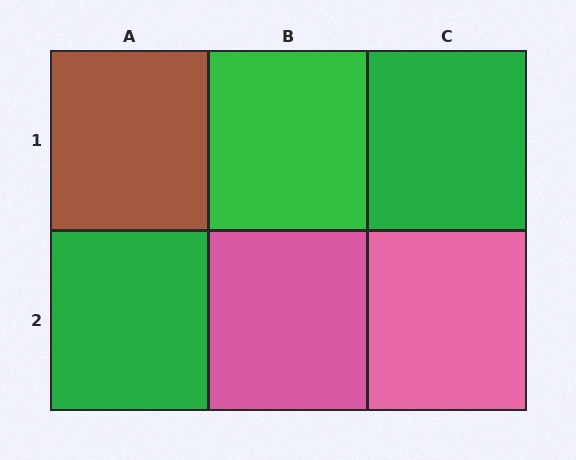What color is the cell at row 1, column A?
Brown.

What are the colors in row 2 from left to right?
Green, pink, pink.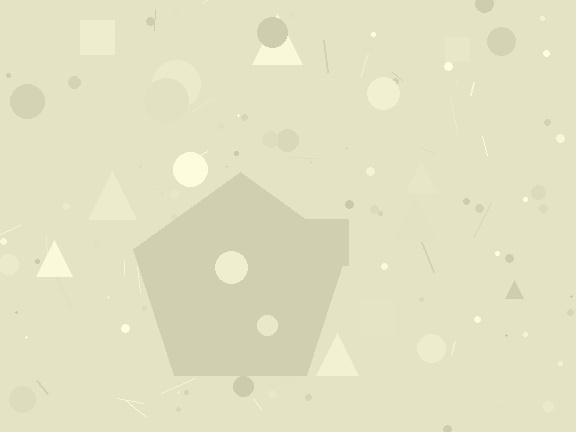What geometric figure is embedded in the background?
A pentagon is embedded in the background.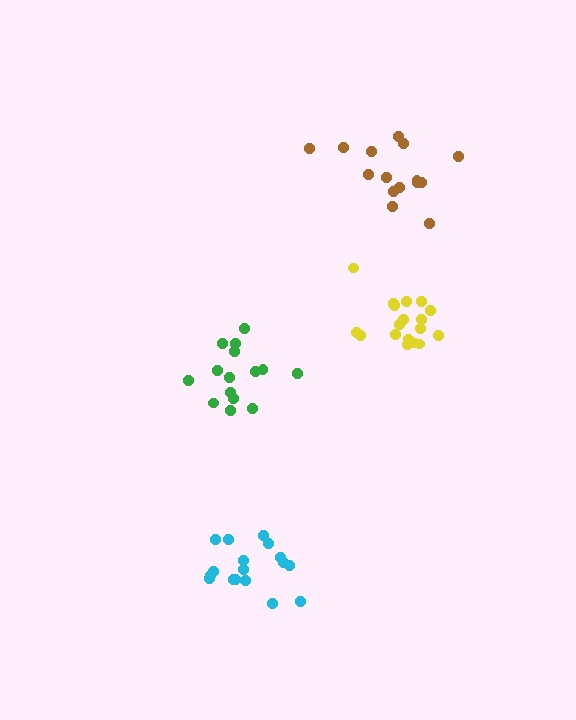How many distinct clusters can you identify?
There are 4 distinct clusters.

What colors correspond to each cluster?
The clusters are colored: green, brown, cyan, yellow.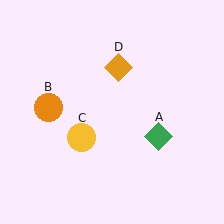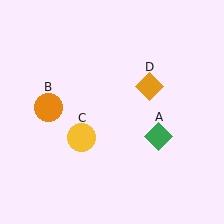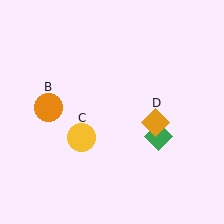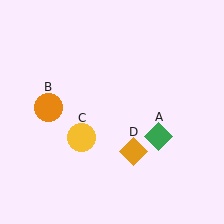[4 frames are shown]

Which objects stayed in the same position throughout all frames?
Green diamond (object A) and orange circle (object B) and yellow circle (object C) remained stationary.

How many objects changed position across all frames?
1 object changed position: orange diamond (object D).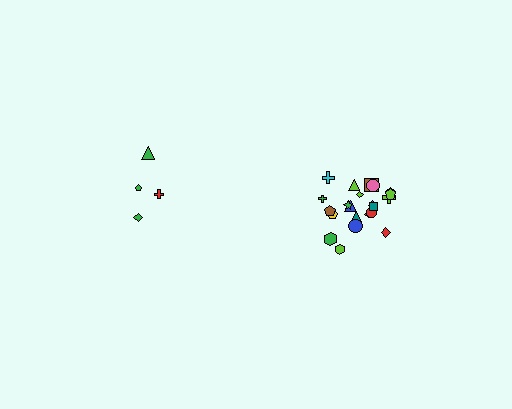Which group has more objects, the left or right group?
The right group.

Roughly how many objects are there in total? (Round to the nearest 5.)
Roughly 25 objects in total.